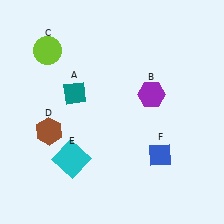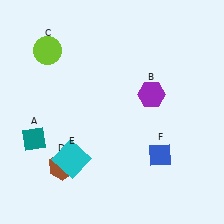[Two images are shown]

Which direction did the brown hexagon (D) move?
The brown hexagon (D) moved down.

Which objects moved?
The objects that moved are: the teal diamond (A), the brown hexagon (D).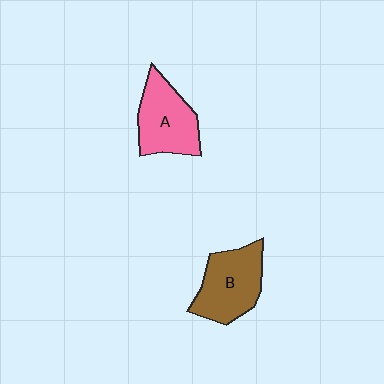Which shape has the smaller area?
Shape A (pink).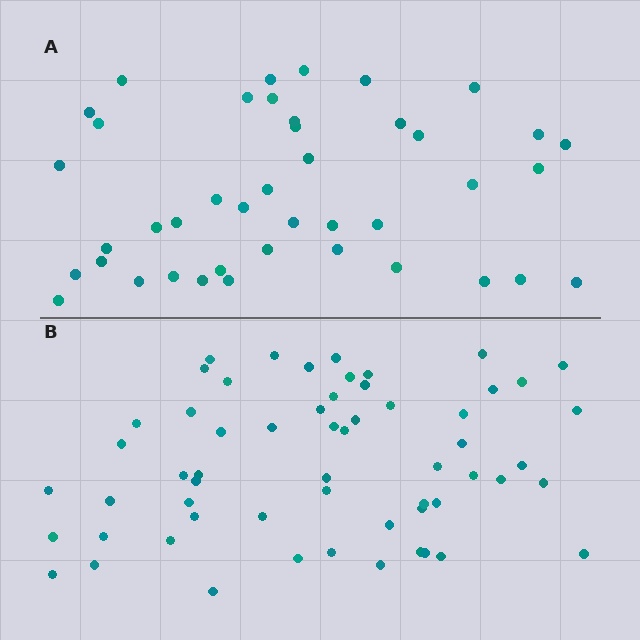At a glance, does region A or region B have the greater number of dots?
Region B (the bottom region) has more dots.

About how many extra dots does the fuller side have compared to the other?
Region B has approximately 15 more dots than region A.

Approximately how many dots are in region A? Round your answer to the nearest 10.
About 40 dots. (The exact count is 42, which rounds to 40.)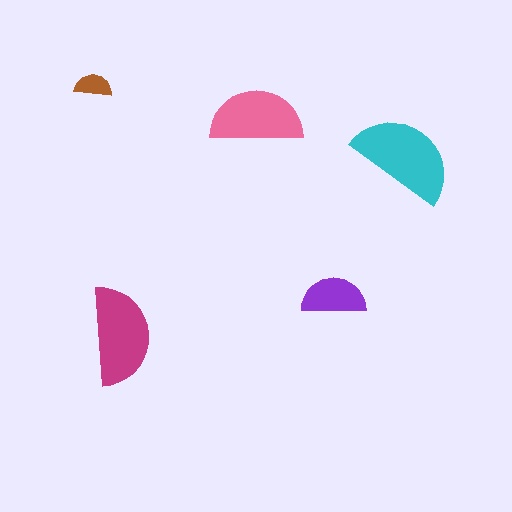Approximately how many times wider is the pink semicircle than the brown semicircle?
About 2.5 times wider.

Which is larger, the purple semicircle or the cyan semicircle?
The cyan one.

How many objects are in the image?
There are 5 objects in the image.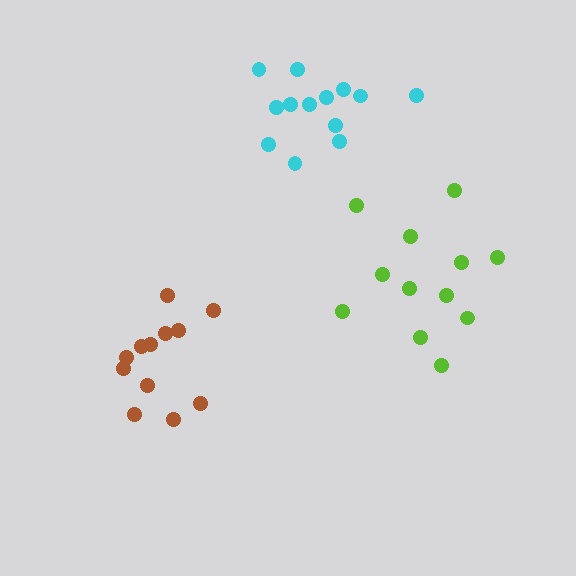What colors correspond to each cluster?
The clusters are colored: lime, brown, cyan.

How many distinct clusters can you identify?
There are 3 distinct clusters.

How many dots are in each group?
Group 1: 12 dots, Group 2: 12 dots, Group 3: 13 dots (37 total).